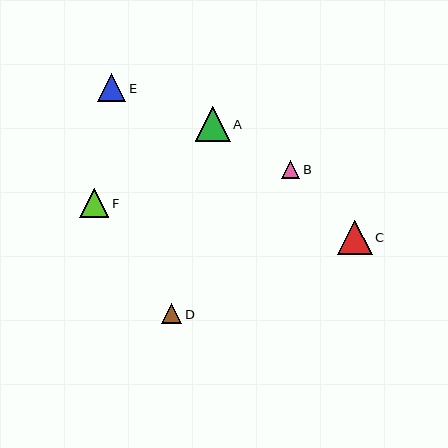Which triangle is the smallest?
Triangle B is the smallest with a size of approximately 18 pixels.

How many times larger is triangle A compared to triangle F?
Triangle A is approximately 1.2 times the size of triangle F.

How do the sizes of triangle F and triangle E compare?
Triangle F and triangle E are approximately the same size.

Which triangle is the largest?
Triangle A is the largest with a size of approximately 35 pixels.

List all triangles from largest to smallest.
From largest to smallest: A, C, F, E, D, B.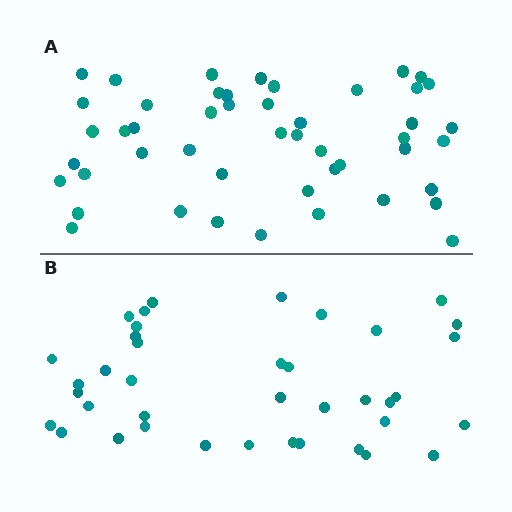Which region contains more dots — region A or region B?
Region A (the top region) has more dots.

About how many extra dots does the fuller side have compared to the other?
Region A has roughly 8 or so more dots than region B.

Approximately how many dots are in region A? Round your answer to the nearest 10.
About 50 dots. (The exact count is 48, which rounds to 50.)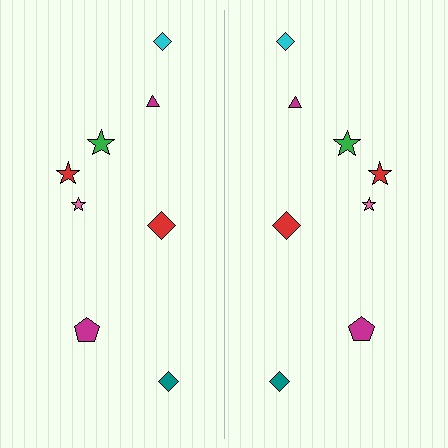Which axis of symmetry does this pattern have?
The pattern has a vertical axis of symmetry running through the center of the image.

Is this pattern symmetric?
Yes, this pattern has bilateral (reflection) symmetry.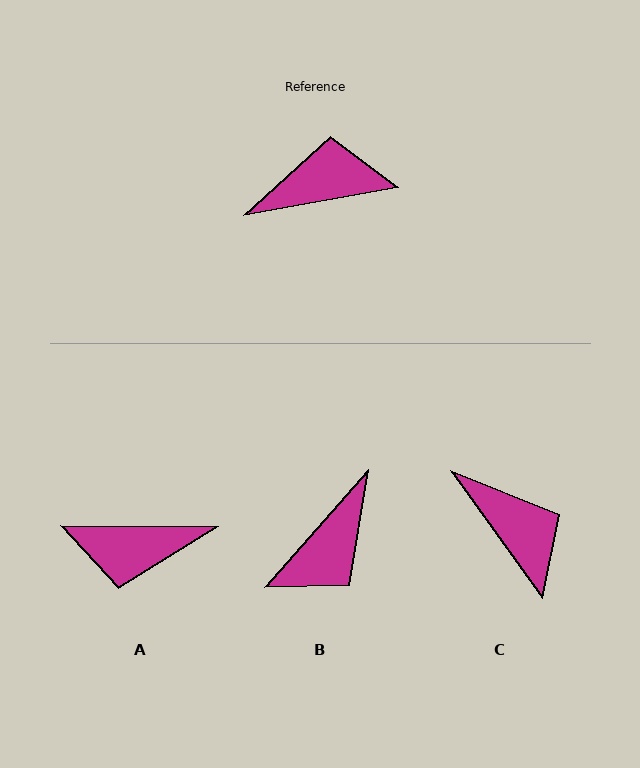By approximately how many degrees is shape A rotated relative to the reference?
Approximately 169 degrees counter-clockwise.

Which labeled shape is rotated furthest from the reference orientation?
A, about 169 degrees away.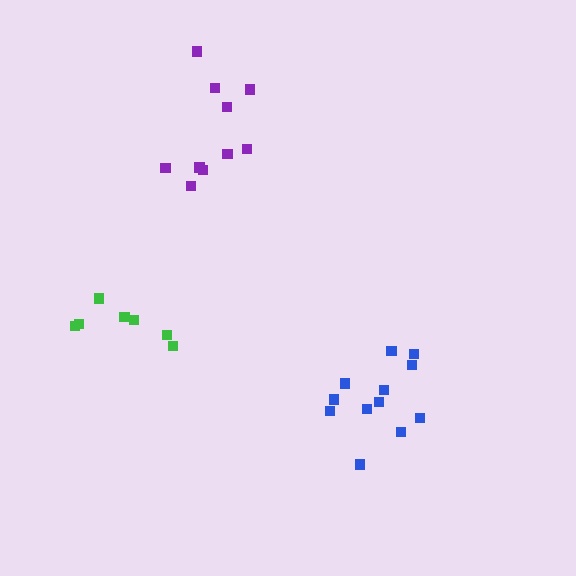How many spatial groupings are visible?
There are 3 spatial groupings.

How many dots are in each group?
Group 1: 12 dots, Group 2: 7 dots, Group 3: 10 dots (29 total).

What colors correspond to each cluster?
The clusters are colored: blue, green, purple.